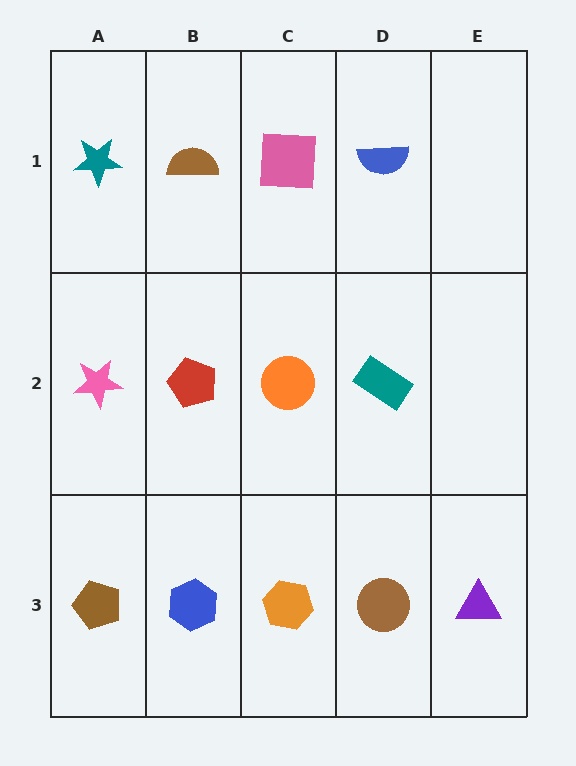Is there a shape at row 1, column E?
No, that cell is empty.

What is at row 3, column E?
A purple triangle.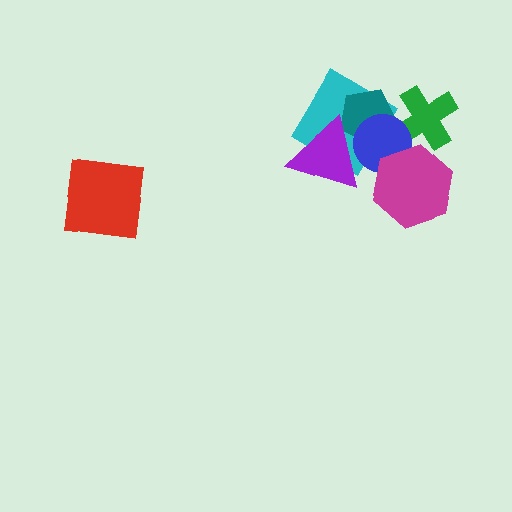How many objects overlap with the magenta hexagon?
1 object overlaps with the magenta hexagon.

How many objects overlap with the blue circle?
5 objects overlap with the blue circle.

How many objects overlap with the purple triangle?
3 objects overlap with the purple triangle.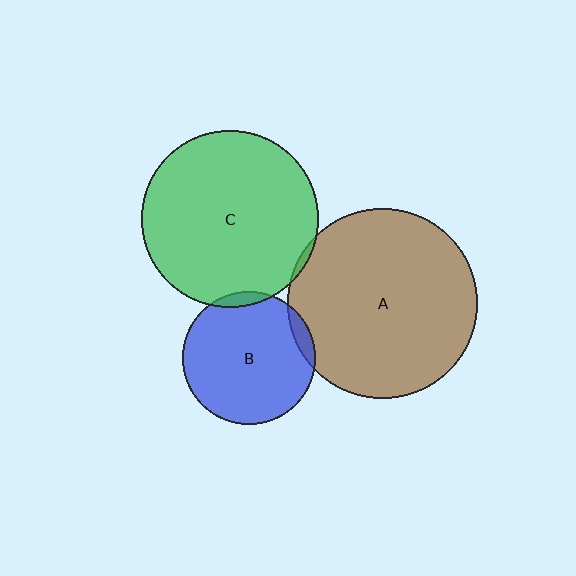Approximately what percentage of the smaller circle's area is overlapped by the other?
Approximately 5%.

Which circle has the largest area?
Circle A (brown).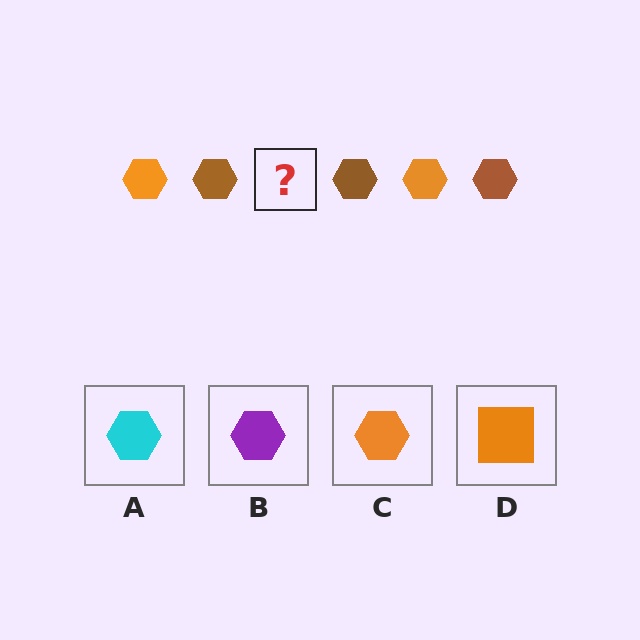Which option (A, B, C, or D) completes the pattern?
C.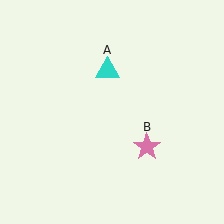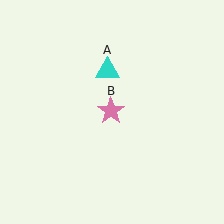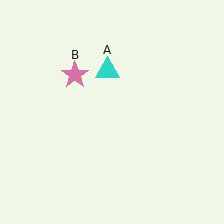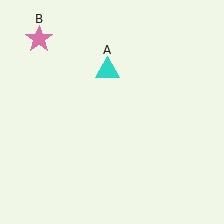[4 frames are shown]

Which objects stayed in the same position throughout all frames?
Cyan triangle (object A) remained stationary.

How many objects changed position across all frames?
1 object changed position: pink star (object B).